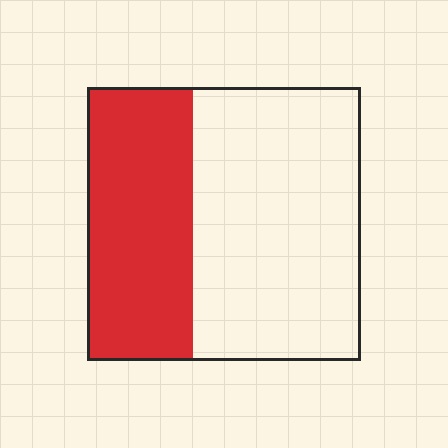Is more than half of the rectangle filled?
No.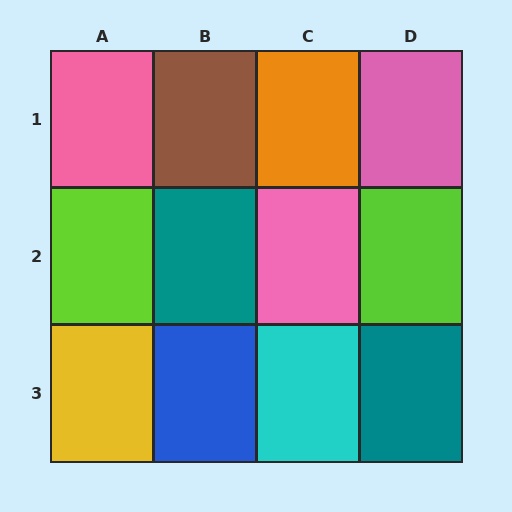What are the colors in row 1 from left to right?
Pink, brown, orange, pink.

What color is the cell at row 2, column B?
Teal.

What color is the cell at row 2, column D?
Lime.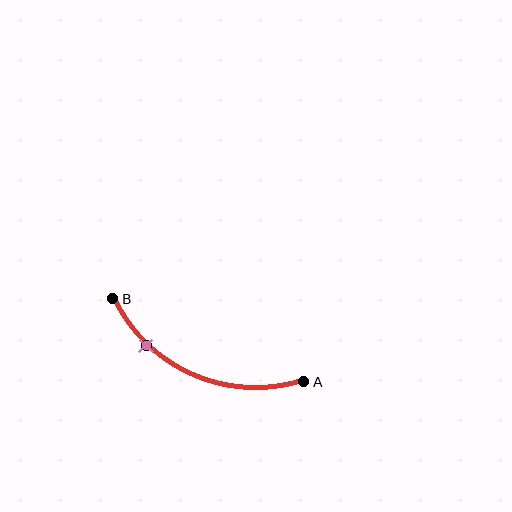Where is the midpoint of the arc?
The arc midpoint is the point on the curve farthest from the straight line joining A and B. It sits below that line.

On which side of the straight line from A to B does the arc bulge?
The arc bulges below the straight line connecting A and B.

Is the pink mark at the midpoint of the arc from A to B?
No. The pink mark lies on the arc but is closer to endpoint B. The arc midpoint would be at the point on the curve equidistant along the arc from both A and B.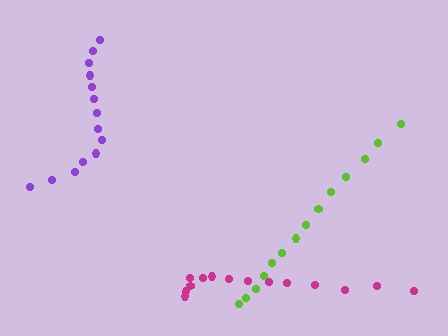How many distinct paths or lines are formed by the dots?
There are 3 distinct paths.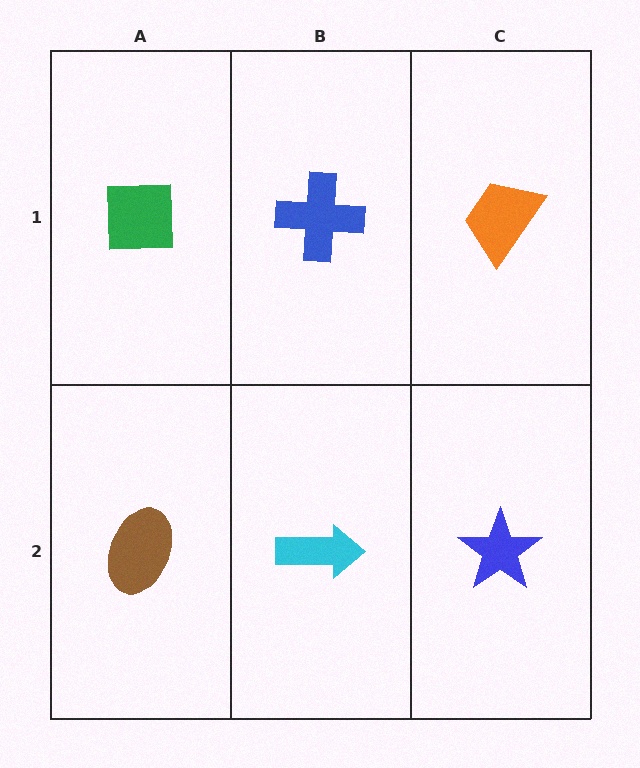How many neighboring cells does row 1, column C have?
2.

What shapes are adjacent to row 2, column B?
A blue cross (row 1, column B), a brown ellipse (row 2, column A), a blue star (row 2, column C).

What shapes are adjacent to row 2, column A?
A green square (row 1, column A), a cyan arrow (row 2, column B).